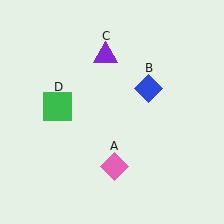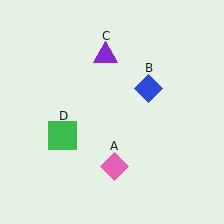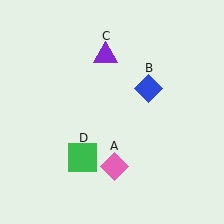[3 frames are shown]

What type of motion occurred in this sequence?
The green square (object D) rotated counterclockwise around the center of the scene.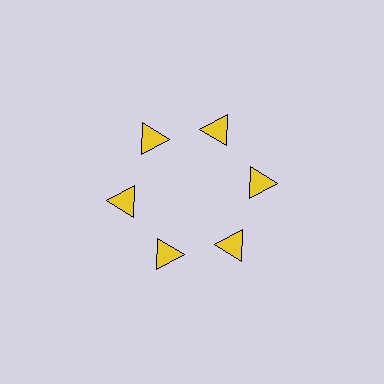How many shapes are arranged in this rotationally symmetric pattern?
There are 6 shapes, arranged in 6 groups of 1.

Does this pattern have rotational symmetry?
Yes, this pattern has 6-fold rotational symmetry. It looks the same after rotating 60 degrees around the center.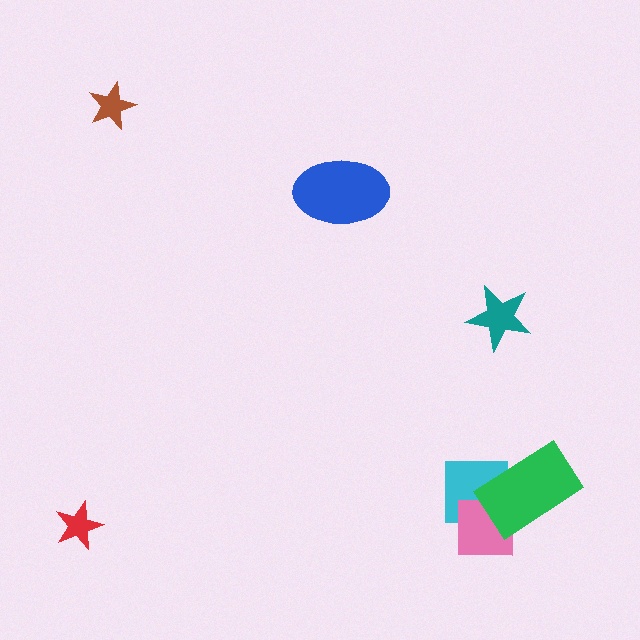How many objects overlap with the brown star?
0 objects overlap with the brown star.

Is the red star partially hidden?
No, no other shape covers it.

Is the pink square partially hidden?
Yes, it is partially covered by another shape.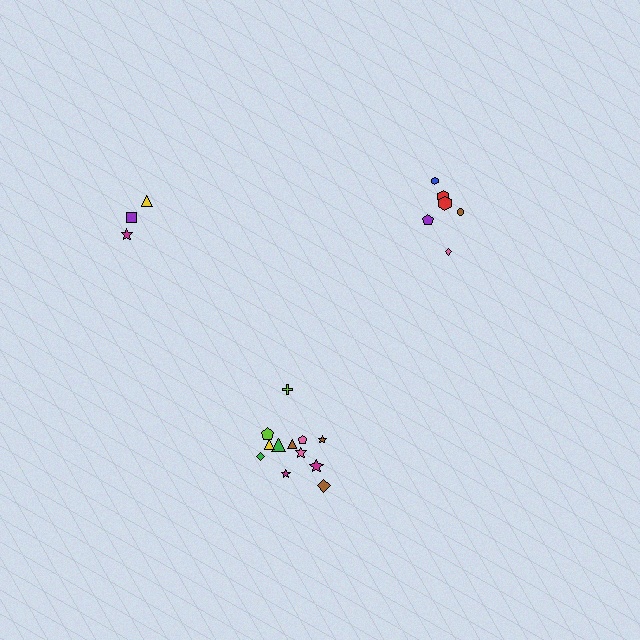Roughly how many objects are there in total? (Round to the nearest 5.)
Roughly 20 objects in total.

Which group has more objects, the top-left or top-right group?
The top-right group.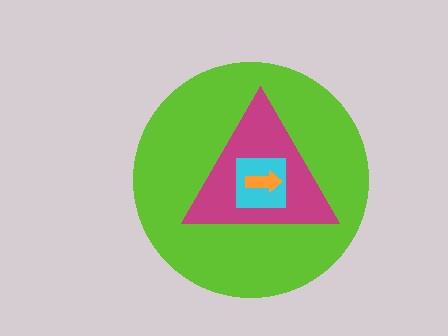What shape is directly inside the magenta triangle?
The cyan square.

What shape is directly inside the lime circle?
The magenta triangle.